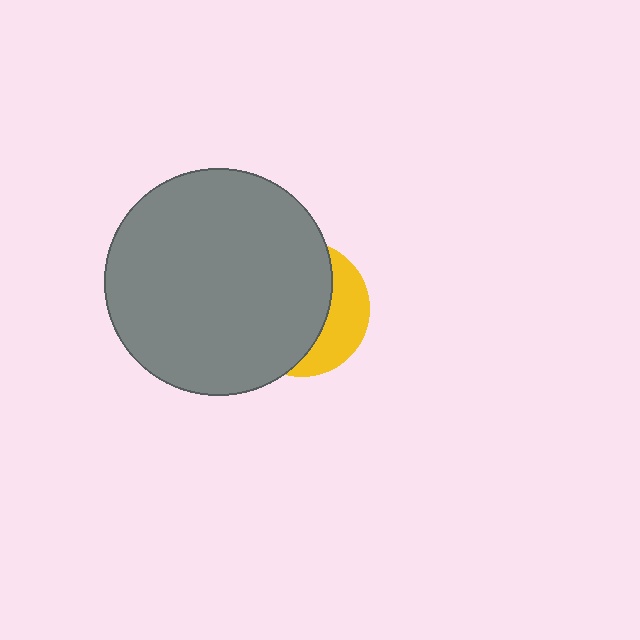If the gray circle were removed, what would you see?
You would see the complete yellow circle.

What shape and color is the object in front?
The object in front is a gray circle.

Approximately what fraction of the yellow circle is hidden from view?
Roughly 68% of the yellow circle is hidden behind the gray circle.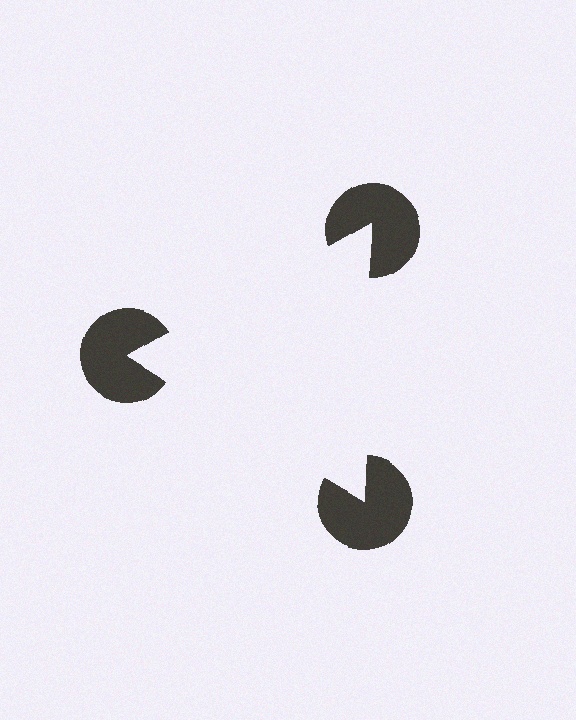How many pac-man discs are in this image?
There are 3 — one at each vertex of the illusory triangle.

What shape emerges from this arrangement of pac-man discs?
An illusory triangle — its edges are inferred from the aligned wedge cuts in the pac-man discs, not physically drawn.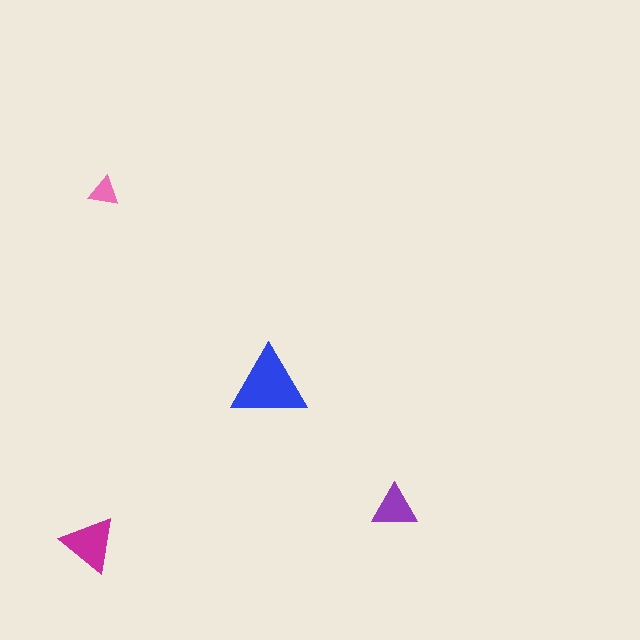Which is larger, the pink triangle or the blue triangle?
The blue one.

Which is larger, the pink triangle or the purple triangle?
The purple one.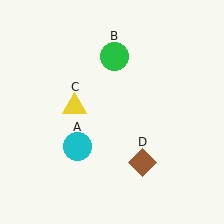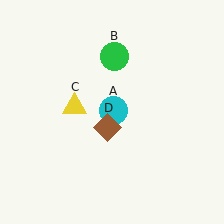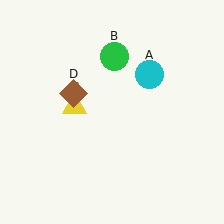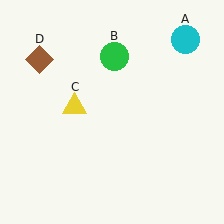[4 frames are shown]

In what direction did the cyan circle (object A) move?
The cyan circle (object A) moved up and to the right.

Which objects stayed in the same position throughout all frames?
Green circle (object B) and yellow triangle (object C) remained stationary.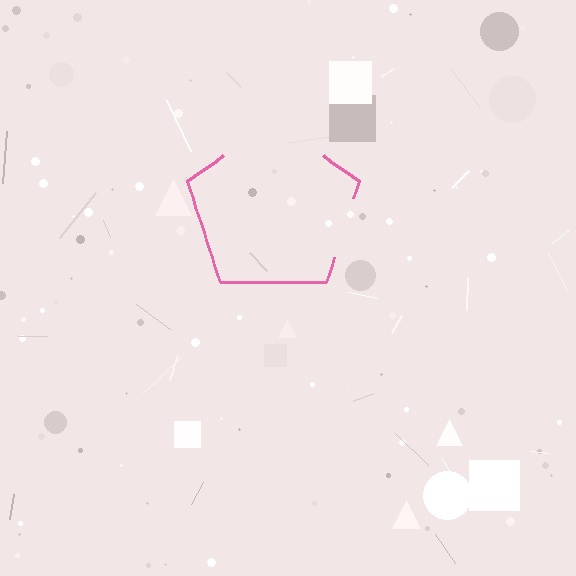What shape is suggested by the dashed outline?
The dashed outline suggests a pentagon.